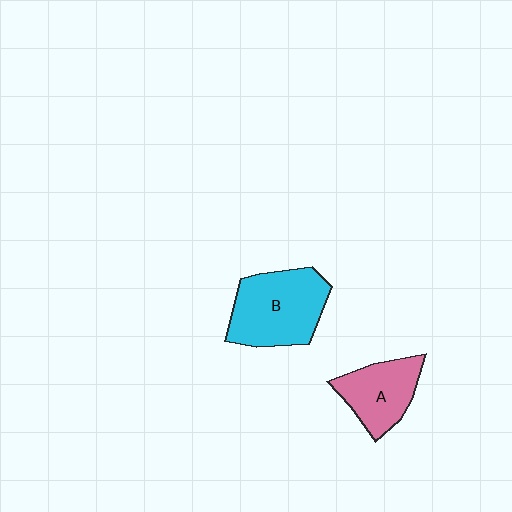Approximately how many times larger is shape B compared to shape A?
Approximately 1.5 times.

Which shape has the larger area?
Shape B (cyan).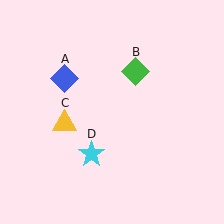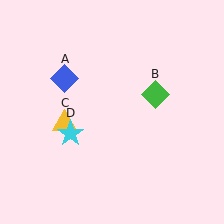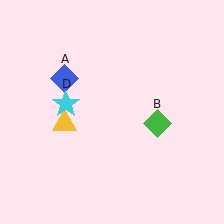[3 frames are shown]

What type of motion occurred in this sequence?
The green diamond (object B), cyan star (object D) rotated clockwise around the center of the scene.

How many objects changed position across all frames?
2 objects changed position: green diamond (object B), cyan star (object D).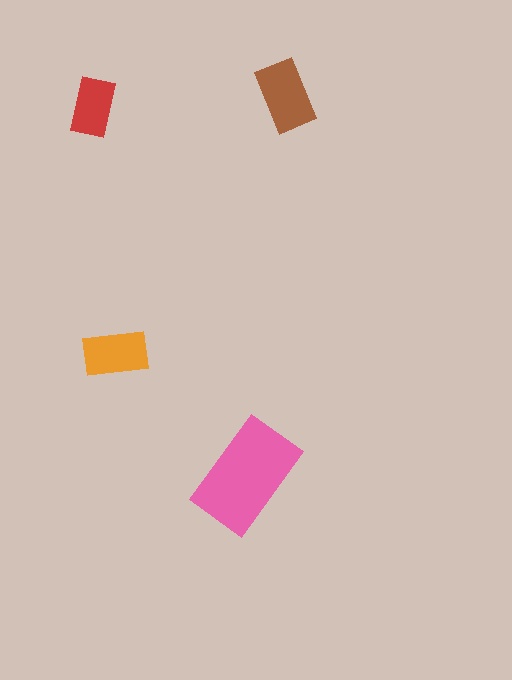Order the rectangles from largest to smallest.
the pink one, the brown one, the orange one, the red one.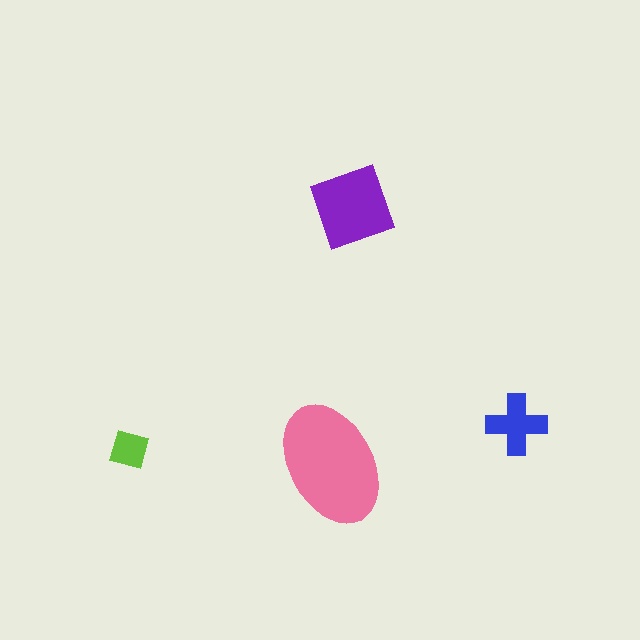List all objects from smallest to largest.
The lime square, the blue cross, the purple diamond, the pink ellipse.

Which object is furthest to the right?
The blue cross is rightmost.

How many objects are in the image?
There are 4 objects in the image.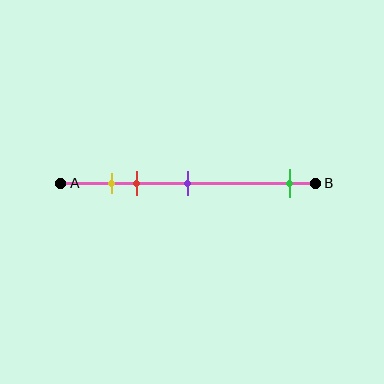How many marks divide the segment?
There are 4 marks dividing the segment.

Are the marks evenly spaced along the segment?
No, the marks are not evenly spaced.